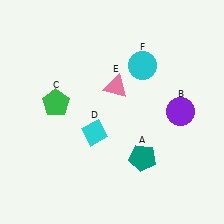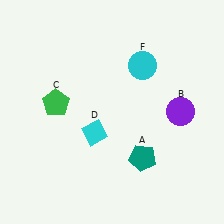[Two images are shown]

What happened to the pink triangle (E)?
The pink triangle (E) was removed in Image 2. It was in the top-right area of Image 1.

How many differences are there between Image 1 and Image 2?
There is 1 difference between the two images.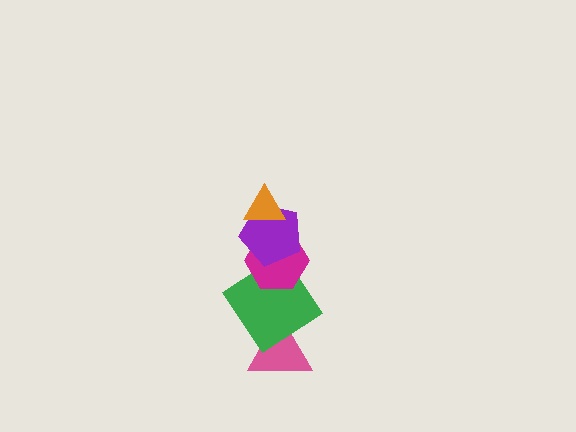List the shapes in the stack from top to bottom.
From top to bottom: the orange triangle, the purple pentagon, the magenta hexagon, the green diamond, the pink triangle.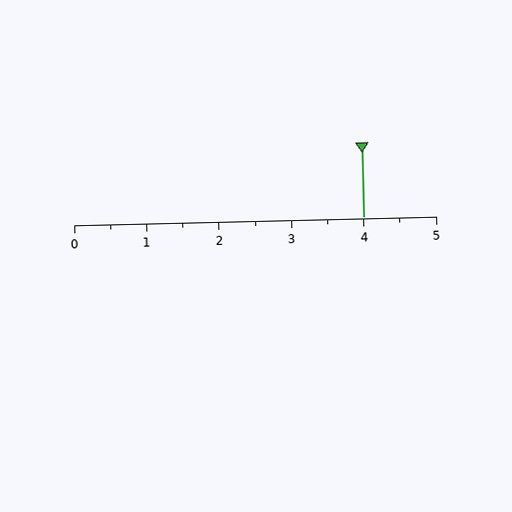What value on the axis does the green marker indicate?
The marker indicates approximately 4.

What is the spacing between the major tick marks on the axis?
The major ticks are spaced 1 apart.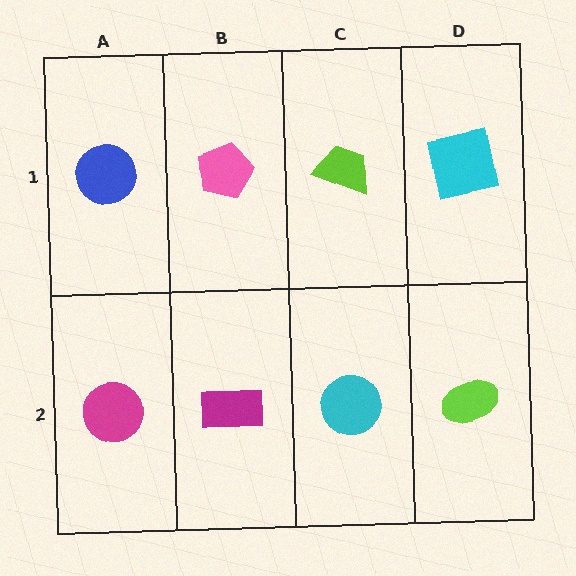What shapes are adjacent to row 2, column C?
A lime trapezoid (row 1, column C), a magenta rectangle (row 2, column B), a lime ellipse (row 2, column D).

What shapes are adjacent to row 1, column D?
A lime ellipse (row 2, column D), a lime trapezoid (row 1, column C).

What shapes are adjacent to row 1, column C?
A cyan circle (row 2, column C), a pink pentagon (row 1, column B), a cyan square (row 1, column D).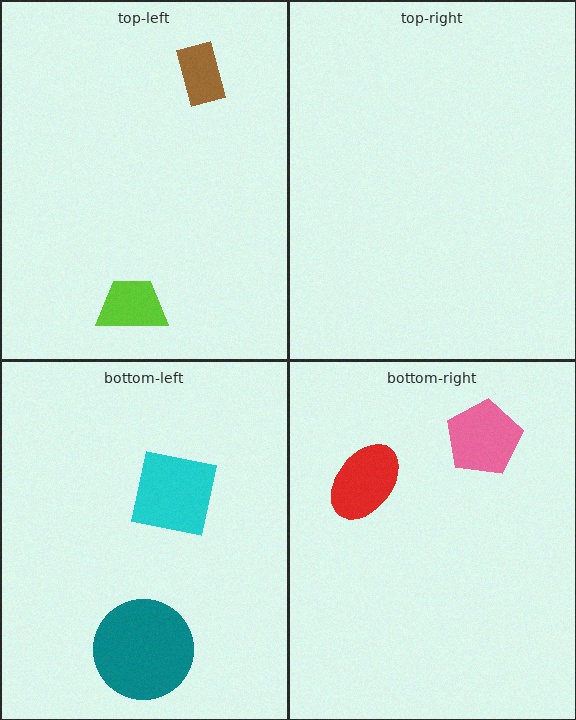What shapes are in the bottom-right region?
The pink pentagon, the red ellipse.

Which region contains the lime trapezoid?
The top-left region.